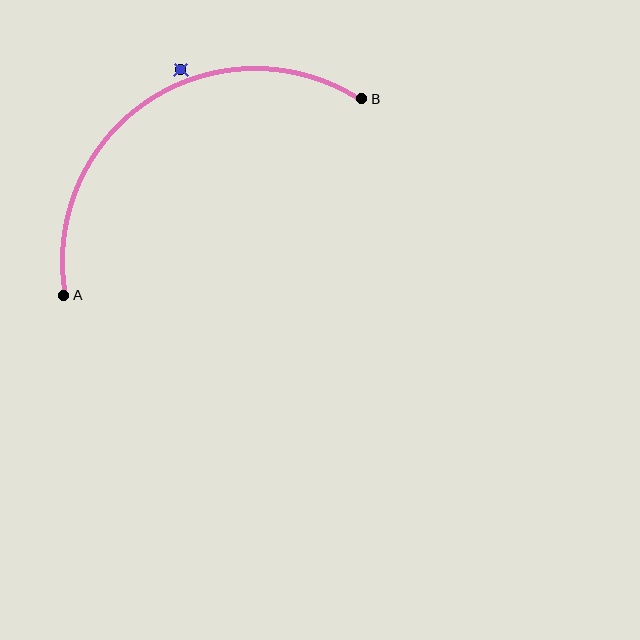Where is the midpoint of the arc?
The arc midpoint is the point on the curve farthest from the straight line joining A and B. It sits above that line.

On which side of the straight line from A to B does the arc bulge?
The arc bulges above the straight line connecting A and B.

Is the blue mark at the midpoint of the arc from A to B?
No — the blue mark does not lie on the arc at all. It sits slightly outside the curve.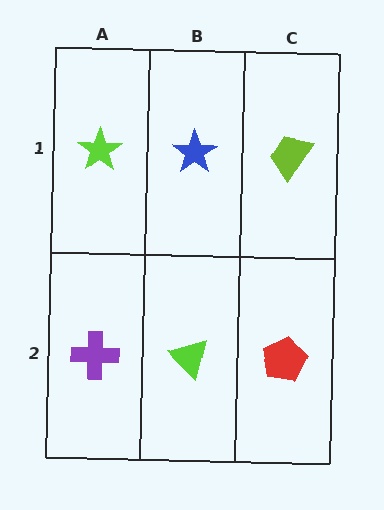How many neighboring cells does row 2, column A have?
2.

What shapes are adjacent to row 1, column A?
A purple cross (row 2, column A), a blue star (row 1, column B).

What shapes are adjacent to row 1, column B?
A lime triangle (row 2, column B), a lime star (row 1, column A), a lime trapezoid (row 1, column C).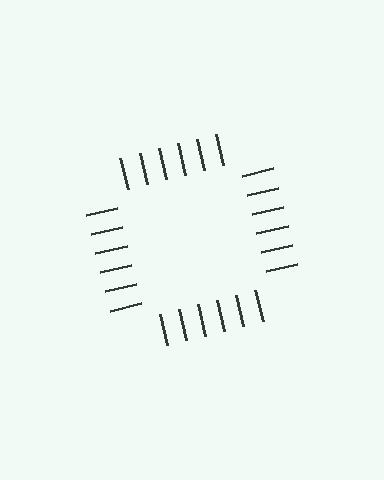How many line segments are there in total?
24 — 6 along each of the 4 edges.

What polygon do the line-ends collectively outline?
An illusory square — the line segments terminate on its edges but no continuous stroke is drawn.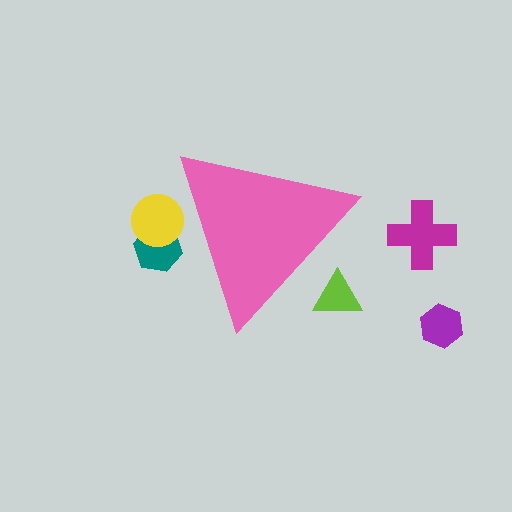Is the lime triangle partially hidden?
Yes, the lime triangle is partially hidden behind the pink triangle.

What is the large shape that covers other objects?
A pink triangle.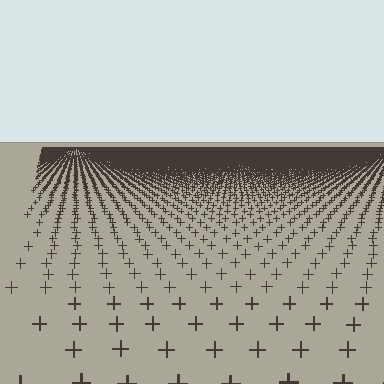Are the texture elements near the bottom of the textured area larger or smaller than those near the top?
Larger. Near the bottom, elements are closer to the viewer and appear at a bigger on-screen size.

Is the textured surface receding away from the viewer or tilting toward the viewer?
The surface is receding away from the viewer. Texture elements get smaller and denser toward the top.